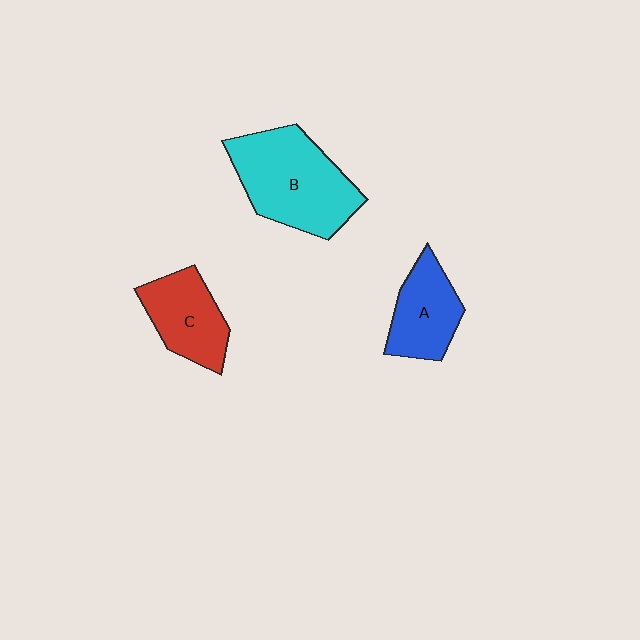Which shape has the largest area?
Shape B (cyan).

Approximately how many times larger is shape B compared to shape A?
Approximately 1.7 times.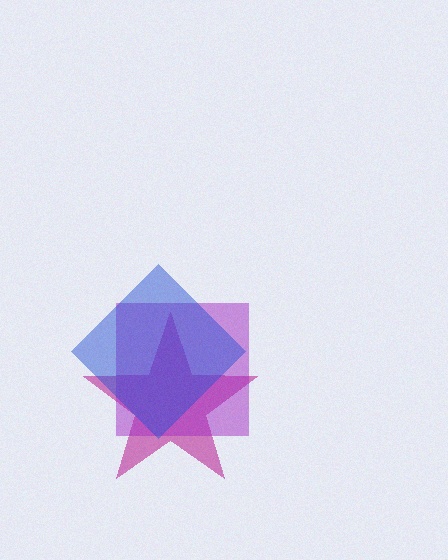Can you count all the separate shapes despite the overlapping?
Yes, there are 3 separate shapes.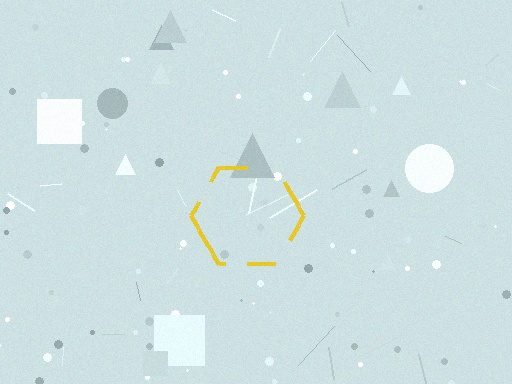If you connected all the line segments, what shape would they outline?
They would outline a hexagon.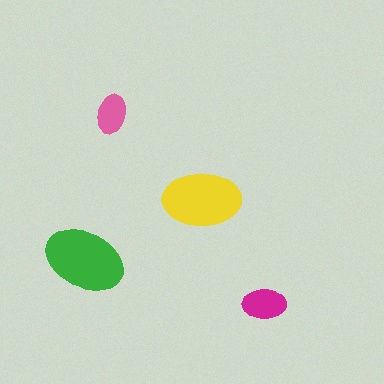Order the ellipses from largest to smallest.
the green one, the yellow one, the magenta one, the pink one.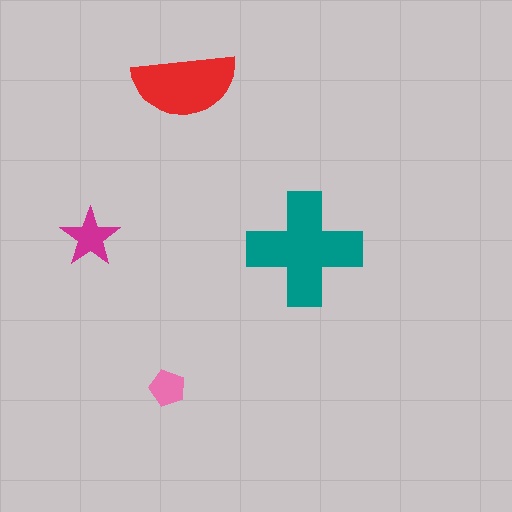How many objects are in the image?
There are 4 objects in the image.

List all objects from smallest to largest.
The pink pentagon, the magenta star, the red semicircle, the teal cross.